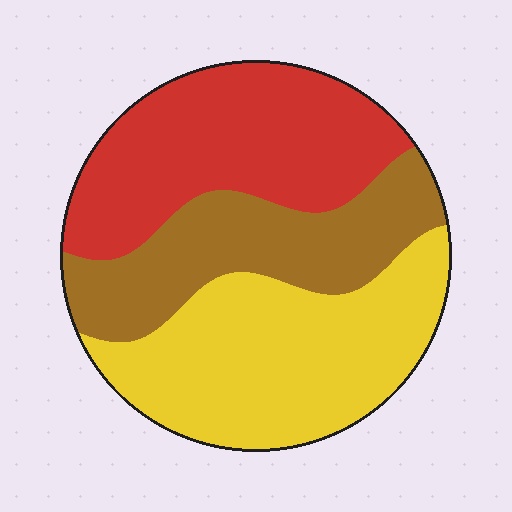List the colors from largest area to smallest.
From largest to smallest: yellow, red, brown.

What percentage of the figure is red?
Red takes up about one third (1/3) of the figure.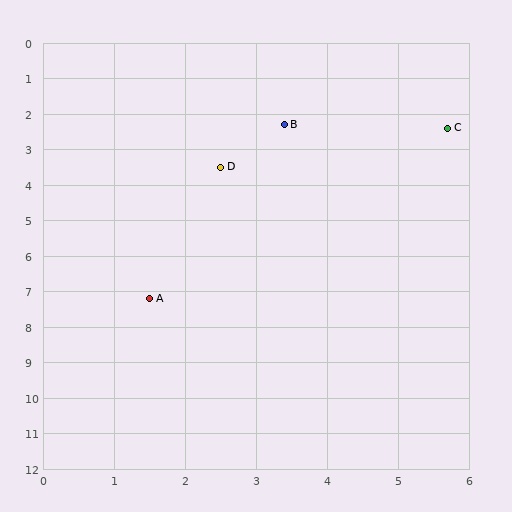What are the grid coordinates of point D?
Point D is at approximately (2.5, 3.5).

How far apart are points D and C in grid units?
Points D and C are about 3.4 grid units apart.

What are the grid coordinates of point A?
Point A is at approximately (1.5, 7.2).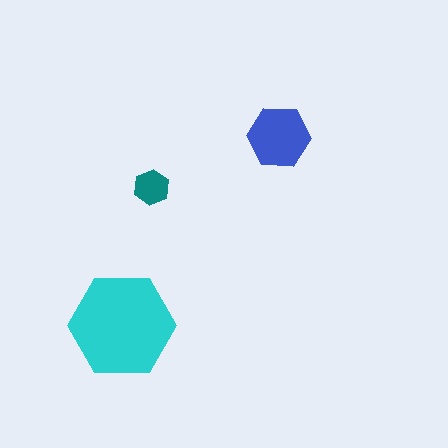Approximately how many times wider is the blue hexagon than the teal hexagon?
About 2 times wider.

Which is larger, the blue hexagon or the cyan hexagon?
The cyan one.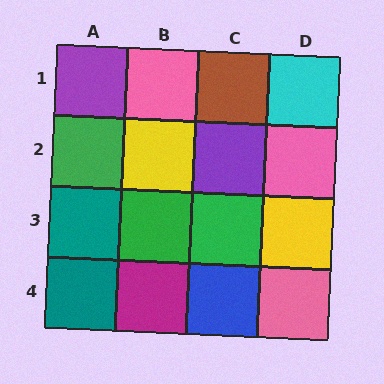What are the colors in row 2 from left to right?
Green, yellow, purple, pink.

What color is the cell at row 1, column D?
Cyan.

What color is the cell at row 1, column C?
Brown.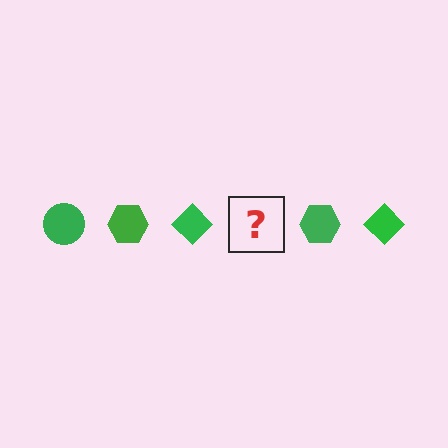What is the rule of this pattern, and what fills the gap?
The rule is that the pattern cycles through circle, hexagon, diamond shapes in green. The gap should be filled with a green circle.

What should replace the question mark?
The question mark should be replaced with a green circle.